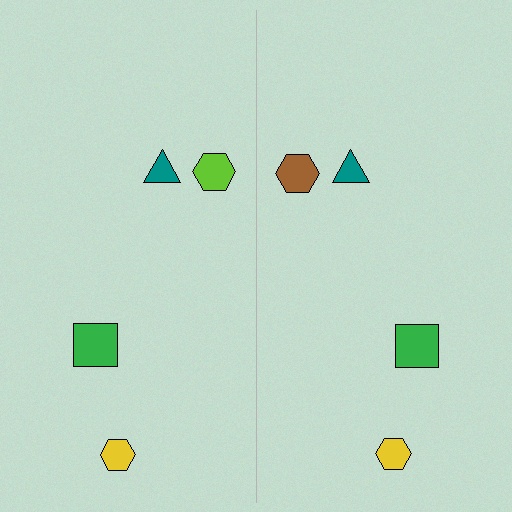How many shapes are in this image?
There are 8 shapes in this image.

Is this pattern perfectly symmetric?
No, the pattern is not perfectly symmetric. The brown hexagon on the right side breaks the symmetry — its mirror counterpart is lime.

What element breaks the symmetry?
The brown hexagon on the right side breaks the symmetry — its mirror counterpart is lime.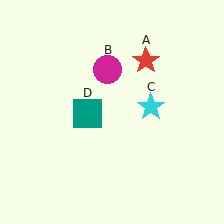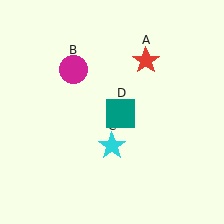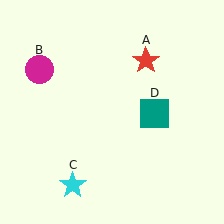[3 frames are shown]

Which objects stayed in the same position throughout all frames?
Red star (object A) remained stationary.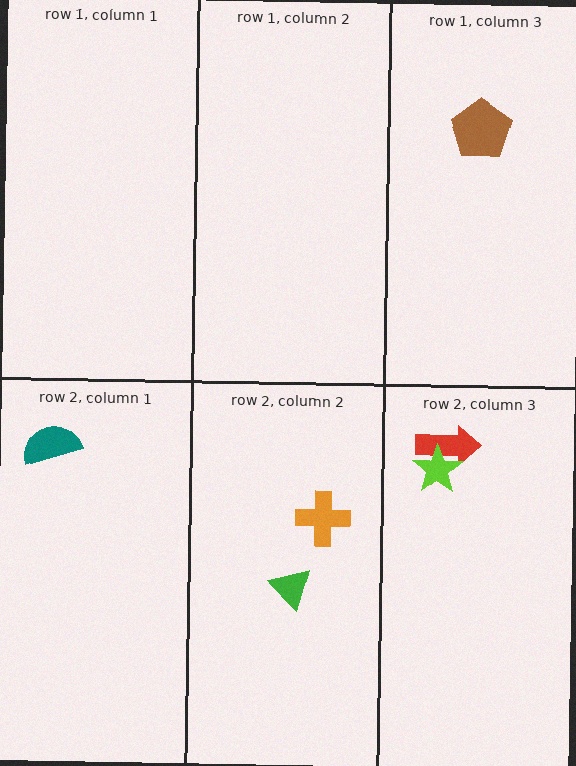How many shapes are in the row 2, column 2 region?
2.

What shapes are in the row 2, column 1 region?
The teal semicircle.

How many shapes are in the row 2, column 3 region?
2.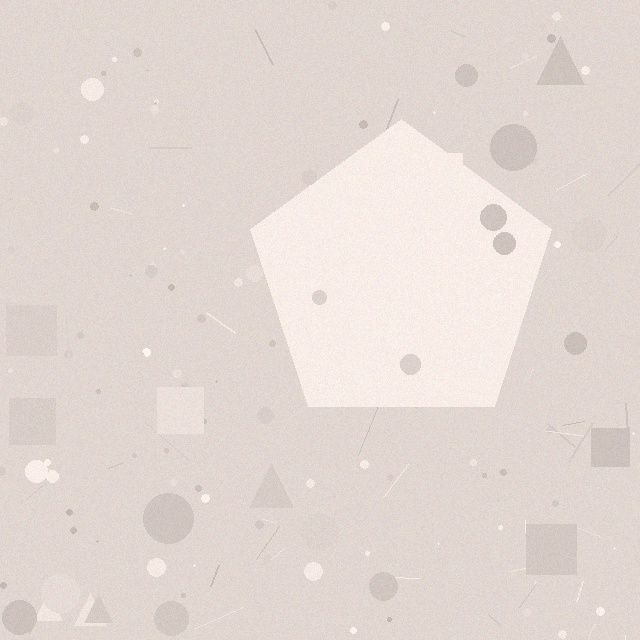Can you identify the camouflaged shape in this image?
The camouflaged shape is a pentagon.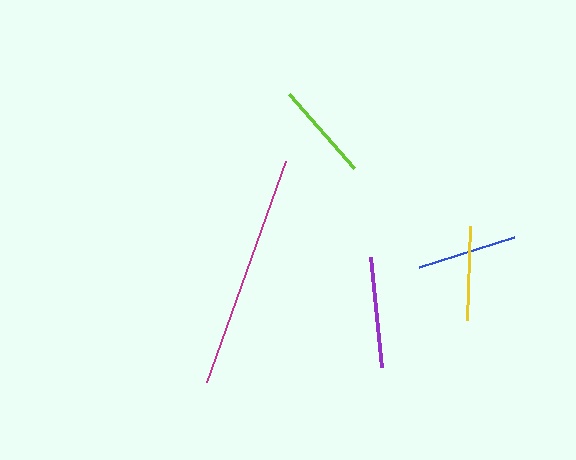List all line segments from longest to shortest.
From longest to shortest: magenta, purple, blue, lime, yellow.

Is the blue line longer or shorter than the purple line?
The purple line is longer than the blue line.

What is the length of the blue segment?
The blue segment is approximately 100 pixels long.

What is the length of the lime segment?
The lime segment is approximately 99 pixels long.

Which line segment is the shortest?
The yellow line is the shortest at approximately 94 pixels.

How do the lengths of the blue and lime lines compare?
The blue and lime lines are approximately the same length.